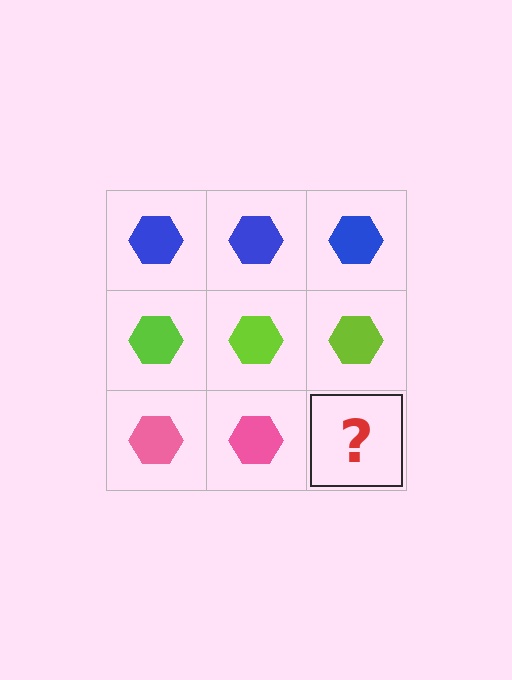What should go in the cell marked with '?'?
The missing cell should contain a pink hexagon.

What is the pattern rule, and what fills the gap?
The rule is that each row has a consistent color. The gap should be filled with a pink hexagon.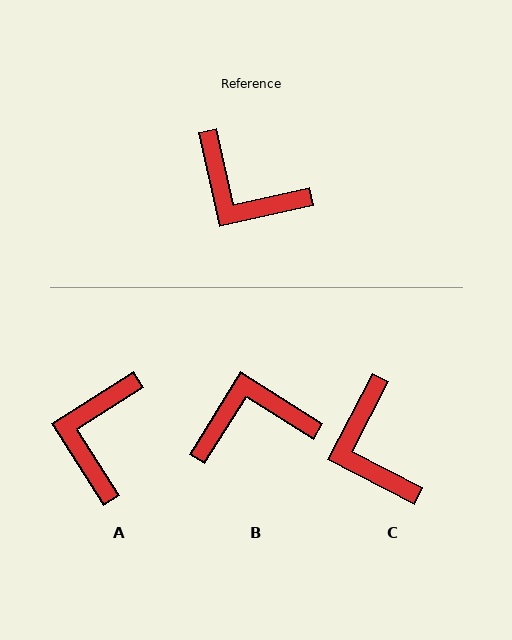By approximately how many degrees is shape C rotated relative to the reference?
Approximately 40 degrees clockwise.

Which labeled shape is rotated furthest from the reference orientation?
B, about 135 degrees away.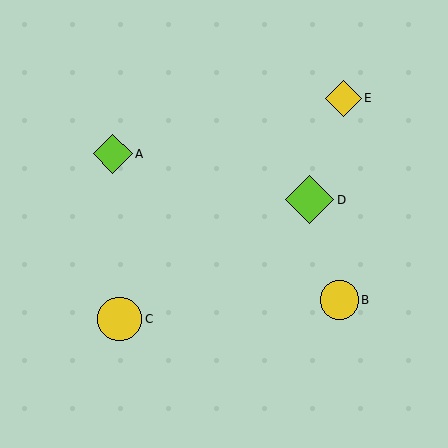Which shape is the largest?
The lime diamond (labeled D) is the largest.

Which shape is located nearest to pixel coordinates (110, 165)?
The lime diamond (labeled A) at (113, 154) is nearest to that location.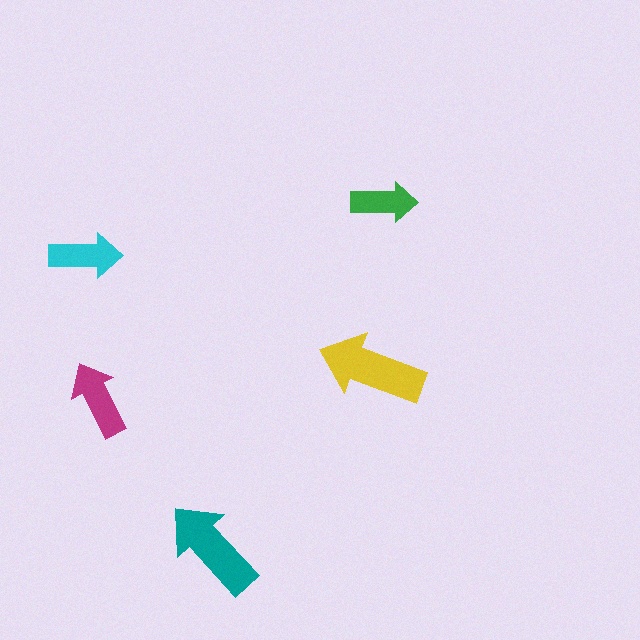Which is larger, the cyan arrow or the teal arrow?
The teal one.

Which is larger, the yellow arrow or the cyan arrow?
The yellow one.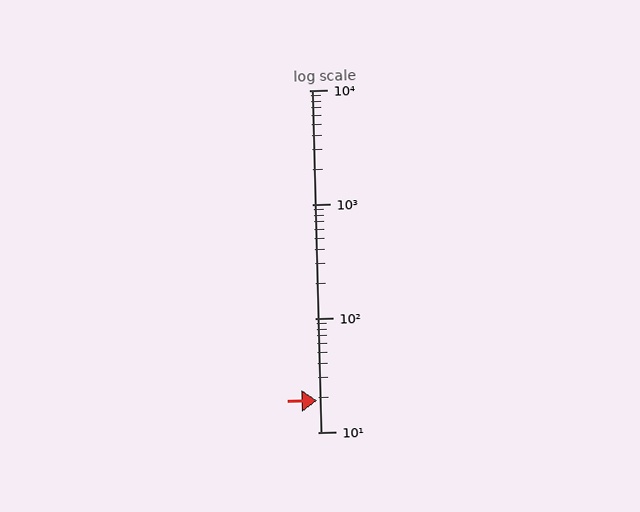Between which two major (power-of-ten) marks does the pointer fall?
The pointer is between 10 and 100.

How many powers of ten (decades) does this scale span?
The scale spans 3 decades, from 10 to 10000.